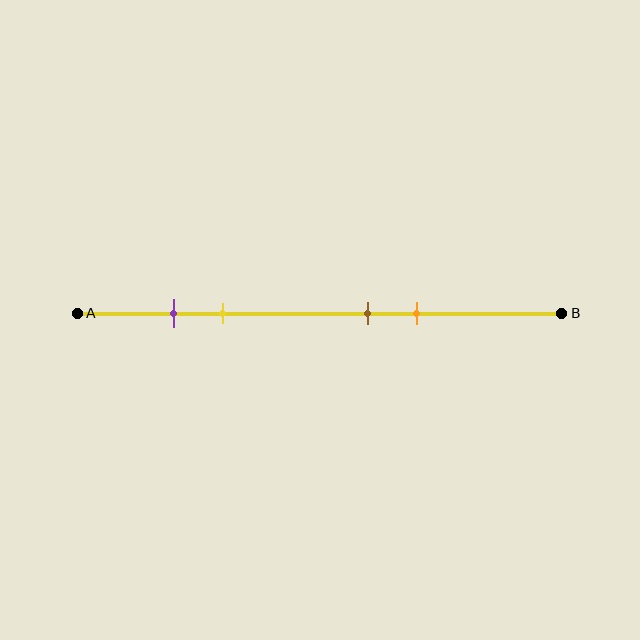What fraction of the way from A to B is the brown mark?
The brown mark is approximately 60% (0.6) of the way from A to B.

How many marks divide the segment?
There are 4 marks dividing the segment.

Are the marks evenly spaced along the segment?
No, the marks are not evenly spaced.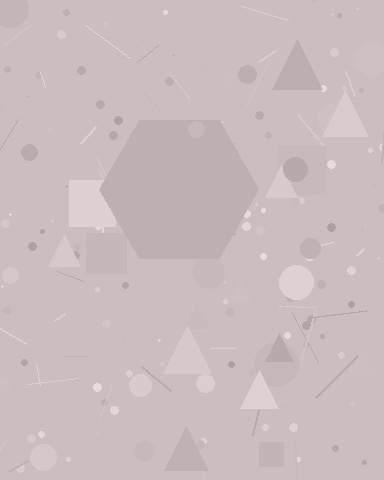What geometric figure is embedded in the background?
A hexagon is embedded in the background.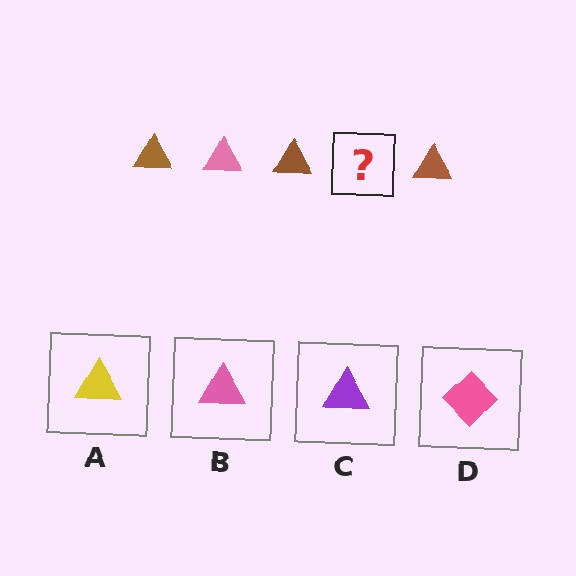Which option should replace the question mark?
Option B.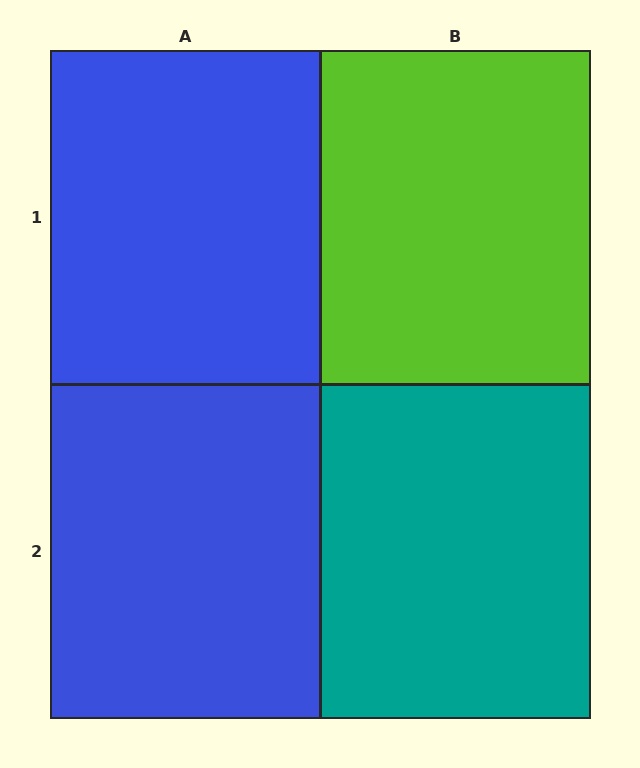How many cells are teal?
1 cell is teal.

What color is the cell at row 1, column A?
Blue.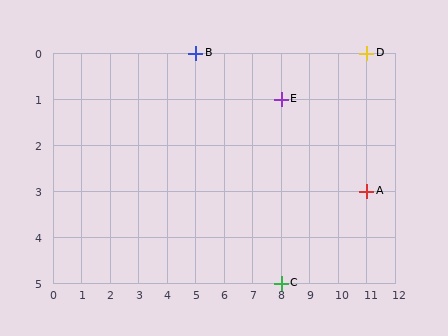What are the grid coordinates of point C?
Point C is at grid coordinates (8, 5).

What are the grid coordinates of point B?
Point B is at grid coordinates (5, 0).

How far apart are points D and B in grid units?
Points D and B are 6 columns apart.